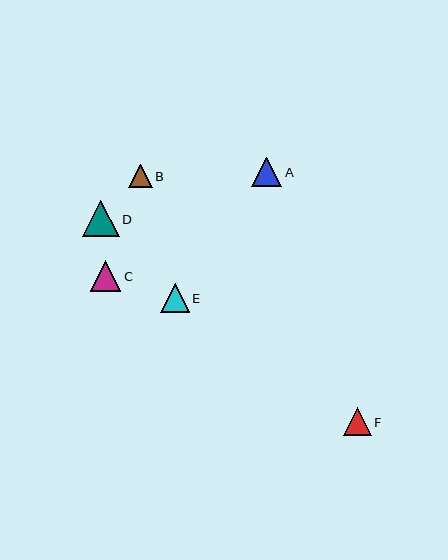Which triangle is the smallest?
Triangle B is the smallest with a size of approximately 23 pixels.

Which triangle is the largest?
Triangle D is the largest with a size of approximately 36 pixels.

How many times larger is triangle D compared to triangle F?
Triangle D is approximately 1.3 times the size of triangle F.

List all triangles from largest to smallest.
From largest to smallest: D, C, A, E, F, B.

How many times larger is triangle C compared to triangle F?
Triangle C is approximately 1.1 times the size of triangle F.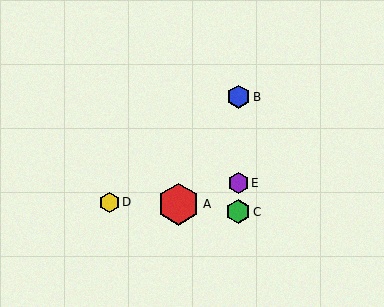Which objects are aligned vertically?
Objects B, C, E are aligned vertically.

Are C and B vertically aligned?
Yes, both are at x≈238.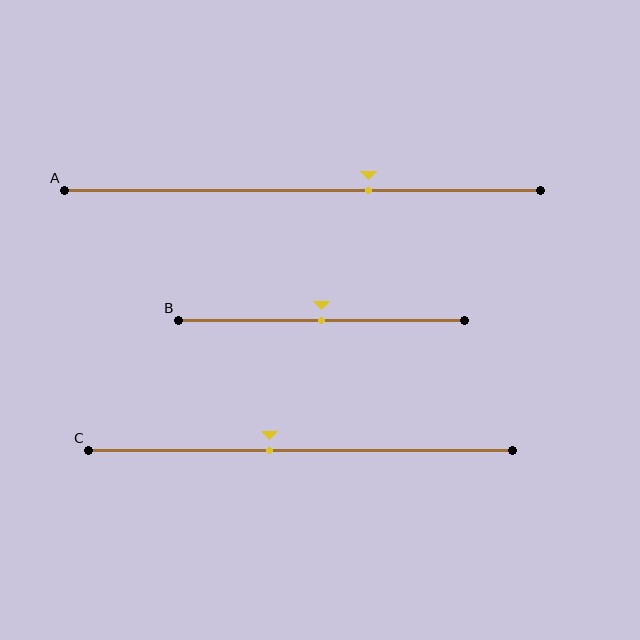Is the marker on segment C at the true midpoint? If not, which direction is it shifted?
No, the marker on segment C is shifted to the left by about 7% of the segment length.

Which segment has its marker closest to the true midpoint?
Segment B has its marker closest to the true midpoint.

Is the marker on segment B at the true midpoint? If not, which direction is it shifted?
Yes, the marker on segment B is at the true midpoint.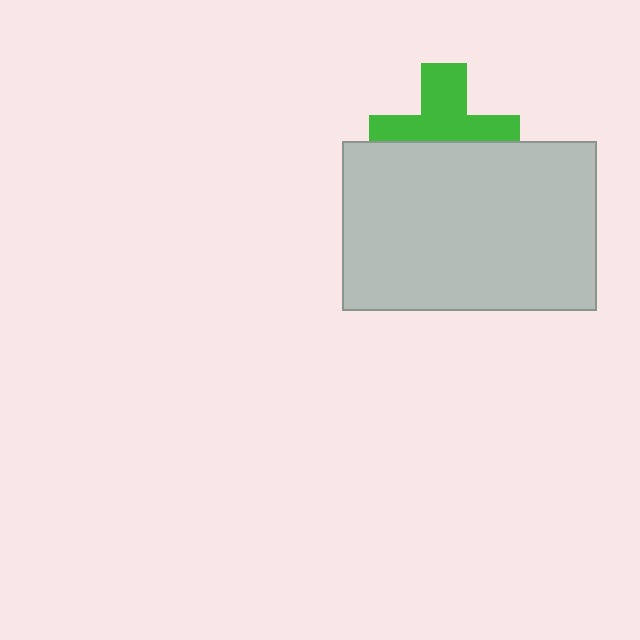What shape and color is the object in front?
The object in front is a light gray rectangle.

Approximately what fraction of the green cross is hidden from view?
Roughly 46% of the green cross is hidden behind the light gray rectangle.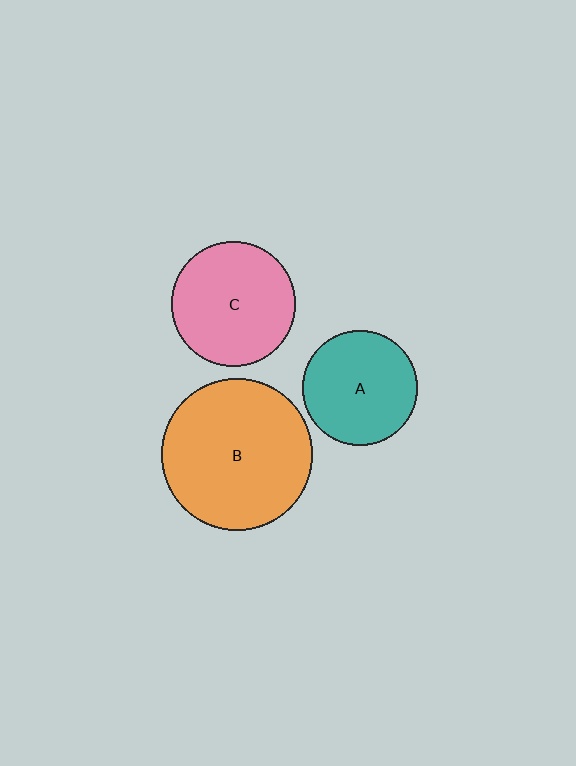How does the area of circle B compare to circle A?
Approximately 1.7 times.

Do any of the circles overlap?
No, none of the circles overlap.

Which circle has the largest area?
Circle B (orange).